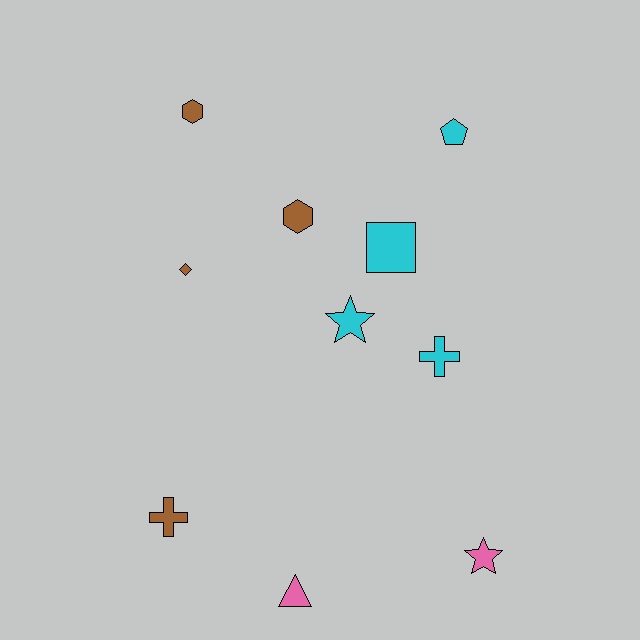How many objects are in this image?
There are 10 objects.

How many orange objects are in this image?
There are no orange objects.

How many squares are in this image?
There is 1 square.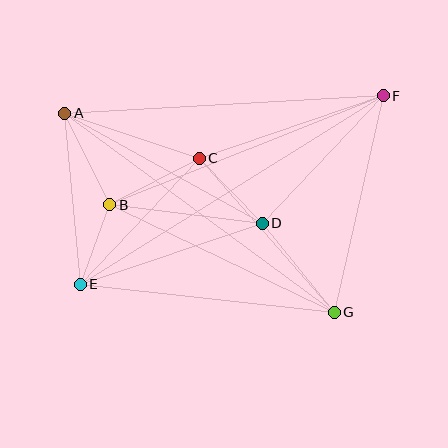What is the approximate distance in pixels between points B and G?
The distance between B and G is approximately 249 pixels.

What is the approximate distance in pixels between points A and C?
The distance between A and C is approximately 142 pixels.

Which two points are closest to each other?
Points B and E are closest to each other.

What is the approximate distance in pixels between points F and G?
The distance between F and G is approximately 222 pixels.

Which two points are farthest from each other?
Points E and F are farthest from each other.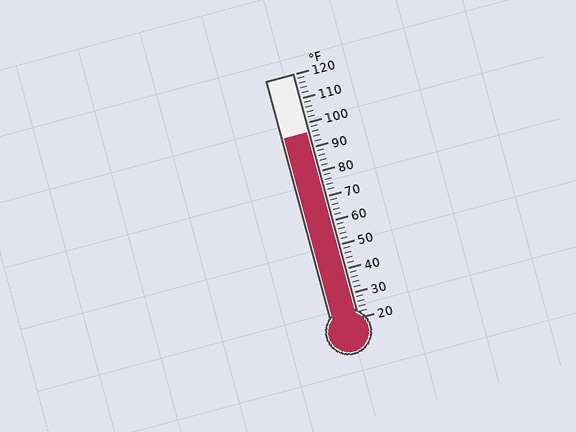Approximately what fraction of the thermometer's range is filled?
The thermometer is filled to approximately 75% of its range.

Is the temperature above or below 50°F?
The temperature is above 50°F.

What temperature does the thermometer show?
The thermometer shows approximately 96°F.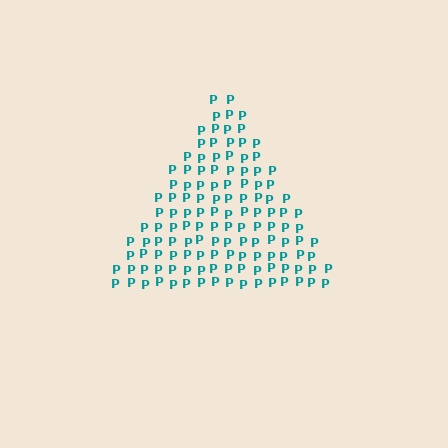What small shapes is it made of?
It is made of small letter P's.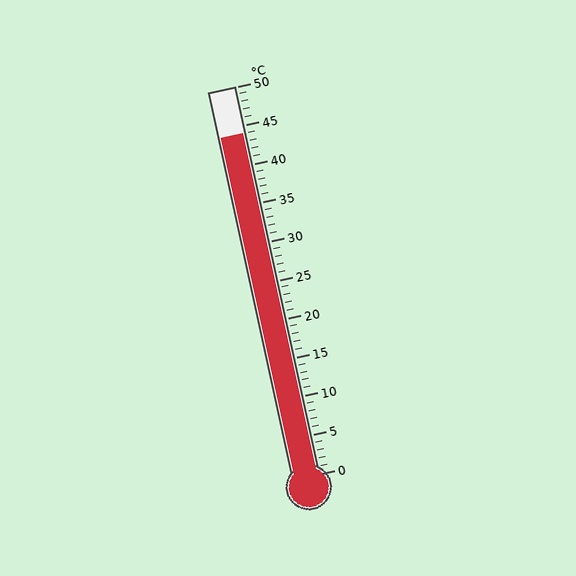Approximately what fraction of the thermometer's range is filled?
The thermometer is filled to approximately 90% of its range.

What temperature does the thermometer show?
The thermometer shows approximately 44°C.